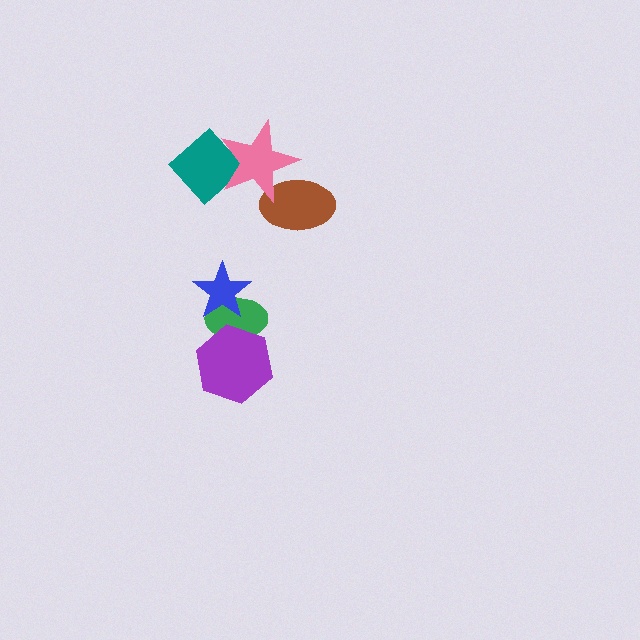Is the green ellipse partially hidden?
Yes, it is partially covered by another shape.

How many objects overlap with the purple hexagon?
1 object overlaps with the purple hexagon.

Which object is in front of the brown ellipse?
The pink star is in front of the brown ellipse.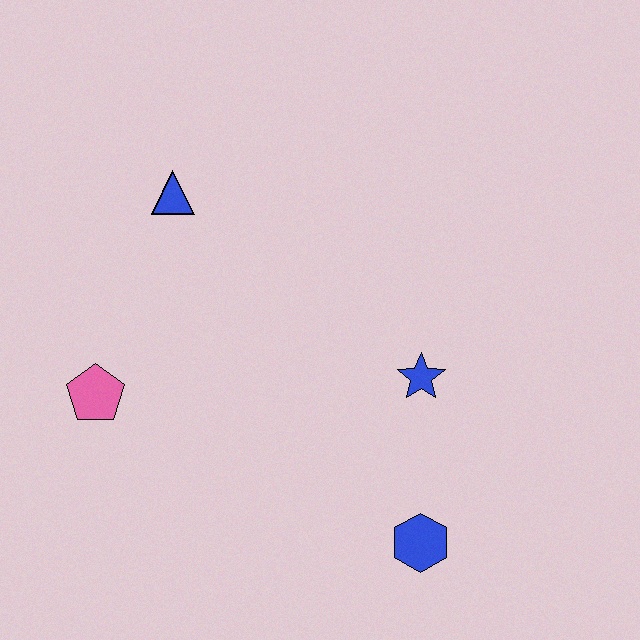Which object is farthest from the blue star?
The pink pentagon is farthest from the blue star.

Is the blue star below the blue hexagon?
No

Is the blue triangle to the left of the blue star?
Yes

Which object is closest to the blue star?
The blue hexagon is closest to the blue star.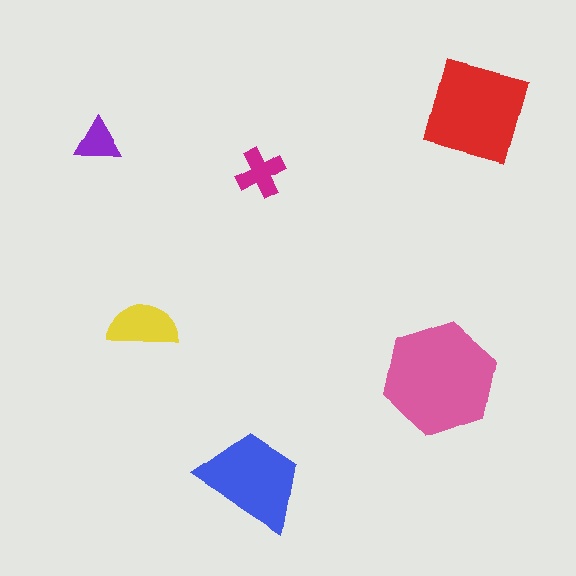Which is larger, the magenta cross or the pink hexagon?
The pink hexagon.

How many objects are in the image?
There are 6 objects in the image.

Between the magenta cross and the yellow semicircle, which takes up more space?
The yellow semicircle.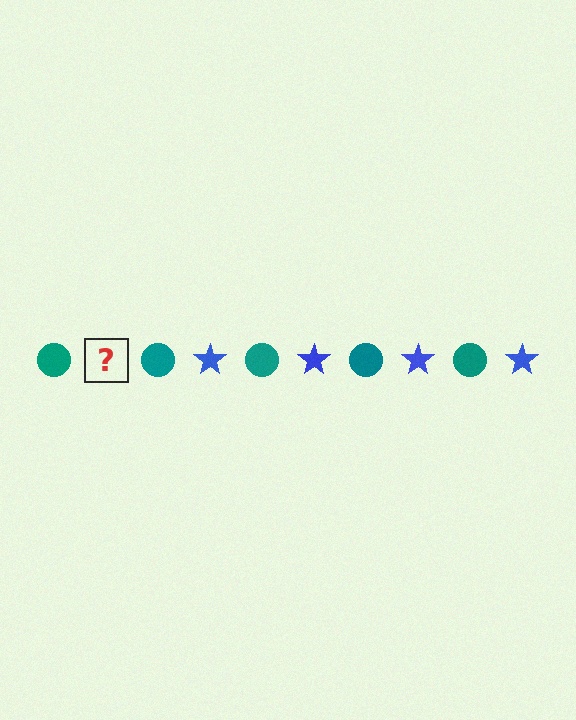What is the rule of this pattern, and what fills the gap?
The rule is that the pattern alternates between teal circle and blue star. The gap should be filled with a blue star.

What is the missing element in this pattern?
The missing element is a blue star.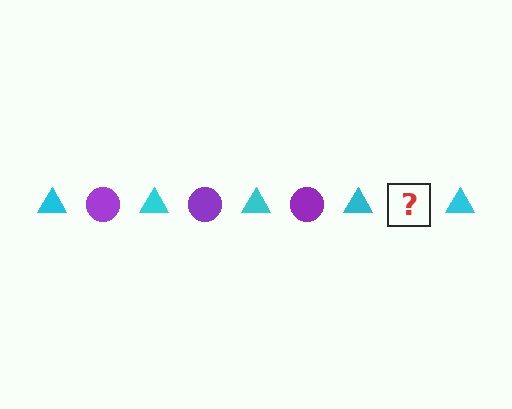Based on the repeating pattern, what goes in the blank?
The blank should be a purple circle.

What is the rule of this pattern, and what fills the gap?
The rule is that the pattern alternates between cyan triangle and purple circle. The gap should be filled with a purple circle.